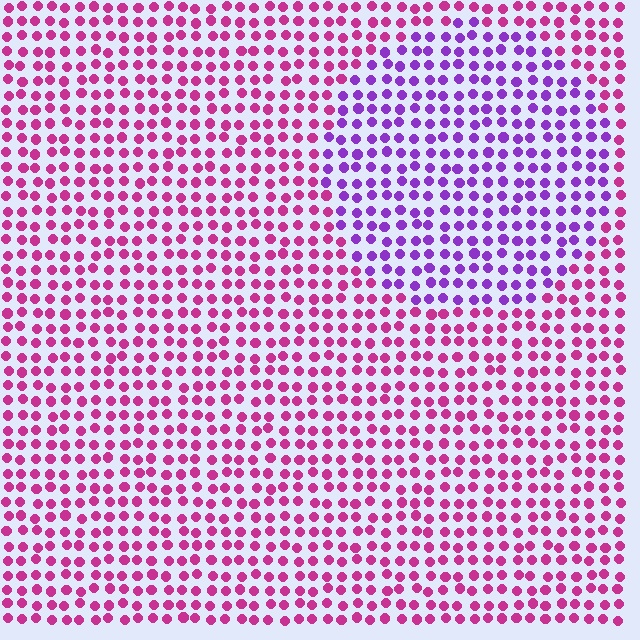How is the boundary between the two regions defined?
The boundary is defined purely by a slight shift in hue (about 45 degrees). Spacing, size, and orientation are identical on both sides.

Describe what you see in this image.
The image is filled with small magenta elements in a uniform arrangement. A circle-shaped region is visible where the elements are tinted to a slightly different hue, forming a subtle color boundary.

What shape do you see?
I see a circle.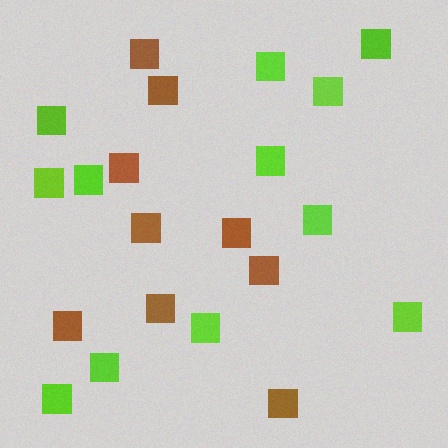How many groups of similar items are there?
There are 2 groups: one group of brown squares (9) and one group of lime squares (12).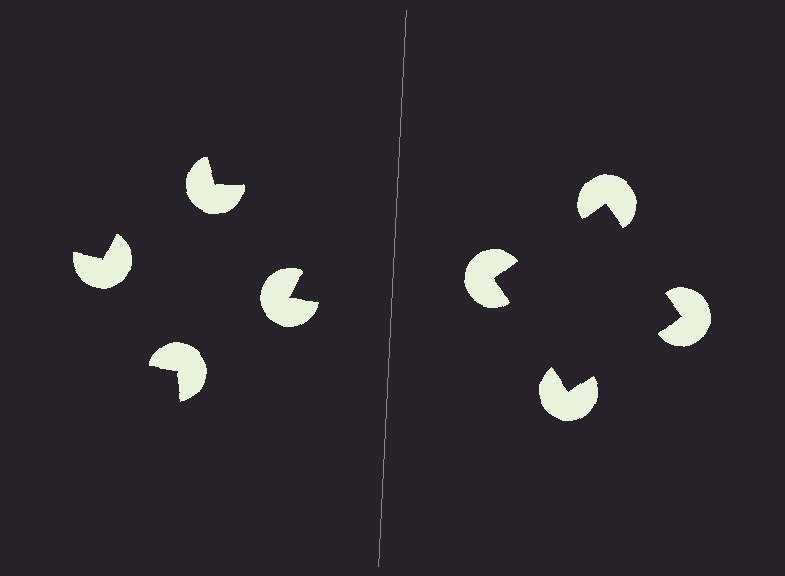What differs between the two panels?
The pac-man discs are positioned identically on both sides; only the wedge orientations differ. On the right they align to a square; on the left they are misaligned.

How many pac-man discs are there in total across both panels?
8 — 4 on each side.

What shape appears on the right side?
An illusory square.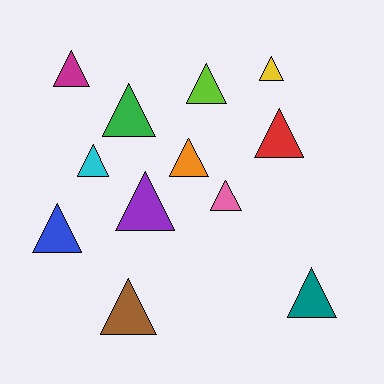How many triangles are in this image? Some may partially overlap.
There are 12 triangles.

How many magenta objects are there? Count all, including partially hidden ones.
There is 1 magenta object.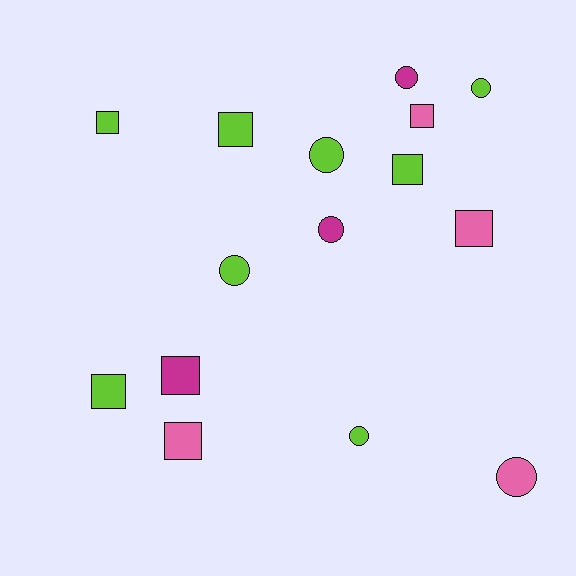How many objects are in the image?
There are 15 objects.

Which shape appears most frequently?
Square, with 8 objects.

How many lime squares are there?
There are 4 lime squares.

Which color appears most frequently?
Lime, with 8 objects.